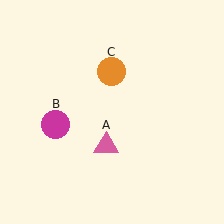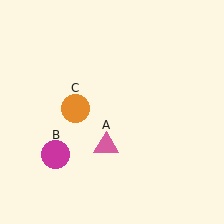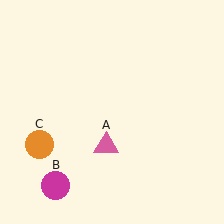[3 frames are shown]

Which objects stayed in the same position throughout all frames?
Pink triangle (object A) remained stationary.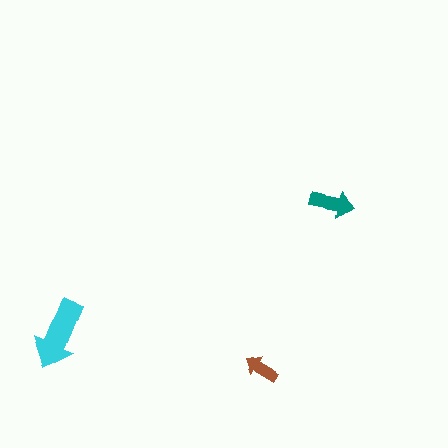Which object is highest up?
The teal arrow is topmost.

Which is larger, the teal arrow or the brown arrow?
The teal one.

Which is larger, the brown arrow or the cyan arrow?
The cyan one.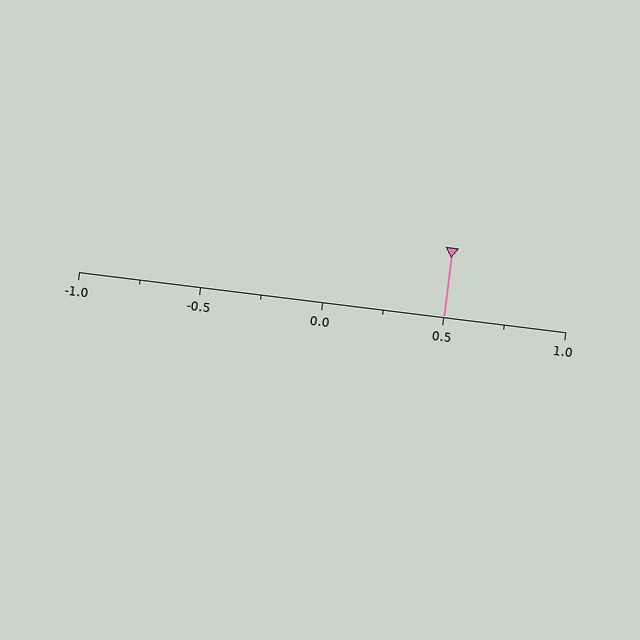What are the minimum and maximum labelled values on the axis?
The axis runs from -1.0 to 1.0.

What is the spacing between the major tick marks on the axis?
The major ticks are spaced 0.5 apart.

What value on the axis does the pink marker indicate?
The marker indicates approximately 0.5.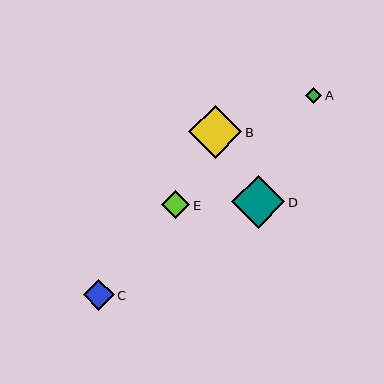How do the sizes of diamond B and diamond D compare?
Diamond B and diamond D are approximately the same size.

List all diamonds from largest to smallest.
From largest to smallest: B, D, C, E, A.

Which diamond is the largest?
Diamond B is the largest with a size of approximately 54 pixels.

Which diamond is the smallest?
Diamond A is the smallest with a size of approximately 17 pixels.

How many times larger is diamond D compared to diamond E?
Diamond D is approximately 1.9 times the size of diamond E.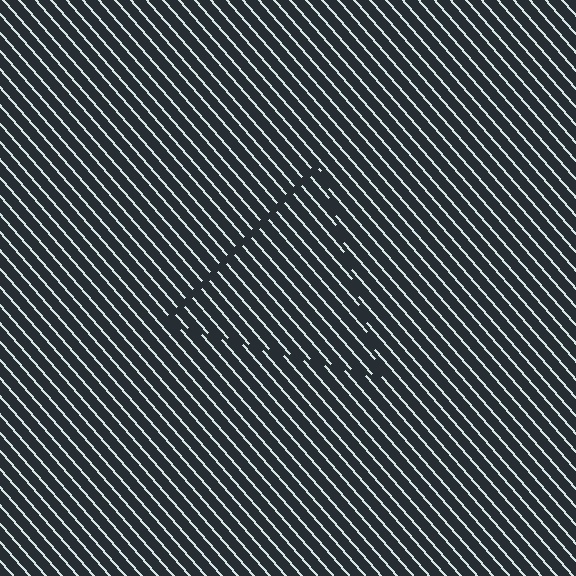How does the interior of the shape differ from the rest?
The interior of the shape contains the same grating, shifted by half a period — the contour is defined by the phase discontinuity where line-ends from the inner and outer gratings abut.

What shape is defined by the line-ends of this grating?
An illusory triangle. The interior of the shape contains the same grating, shifted by half a period — the contour is defined by the phase discontinuity where line-ends from the inner and outer gratings abut.